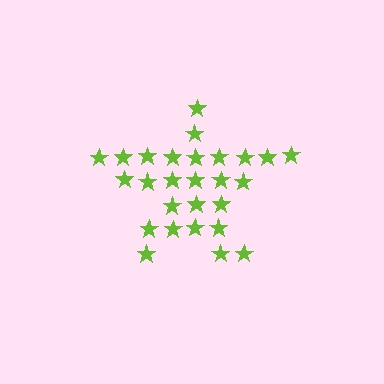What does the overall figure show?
The overall figure shows a star.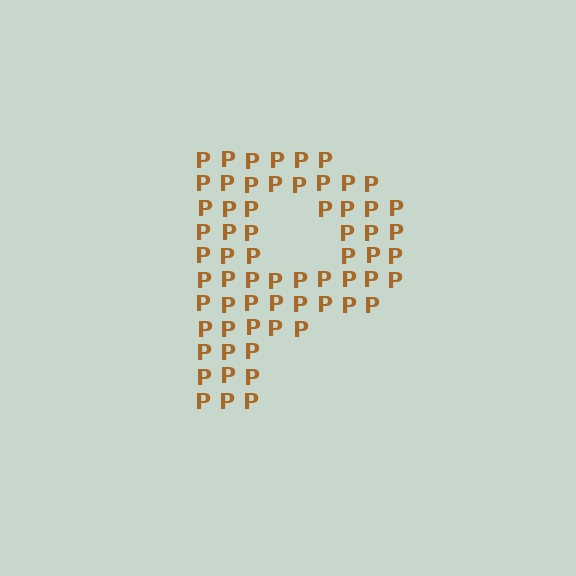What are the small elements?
The small elements are letter P's.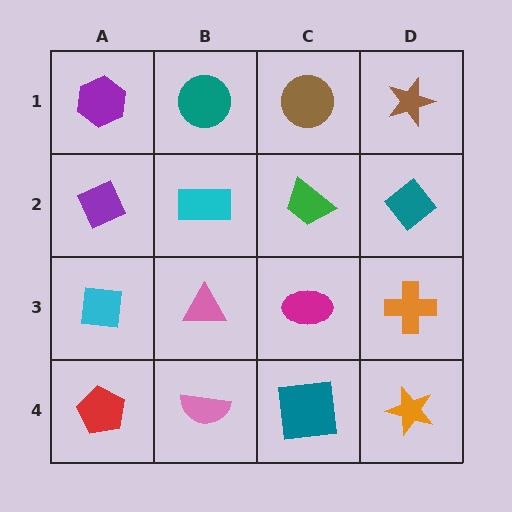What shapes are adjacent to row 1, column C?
A green trapezoid (row 2, column C), a teal circle (row 1, column B), a brown star (row 1, column D).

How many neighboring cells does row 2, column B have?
4.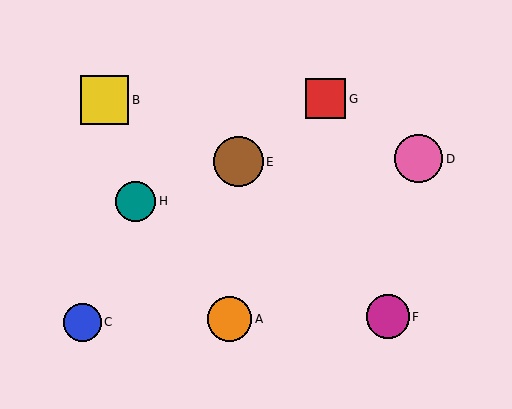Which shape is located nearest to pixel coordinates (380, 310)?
The magenta circle (labeled F) at (388, 317) is nearest to that location.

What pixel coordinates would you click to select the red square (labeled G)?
Click at (326, 99) to select the red square G.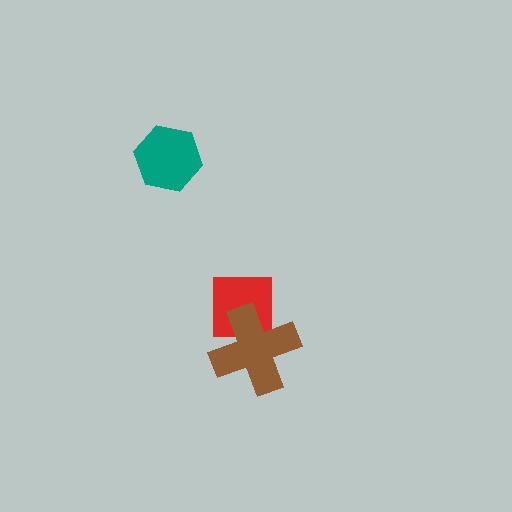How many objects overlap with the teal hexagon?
0 objects overlap with the teal hexagon.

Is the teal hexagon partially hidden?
No, no other shape covers it.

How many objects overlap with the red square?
1 object overlaps with the red square.